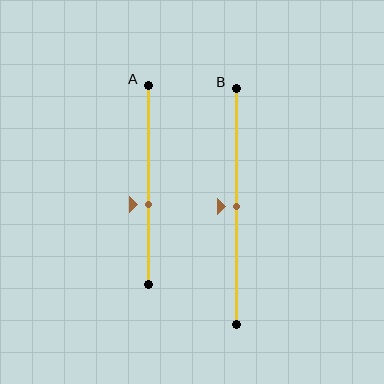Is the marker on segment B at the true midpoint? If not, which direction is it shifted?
Yes, the marker on segment B is at the true midpoint.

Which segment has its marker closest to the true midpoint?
Segment B has its marker closest to the true midpoint.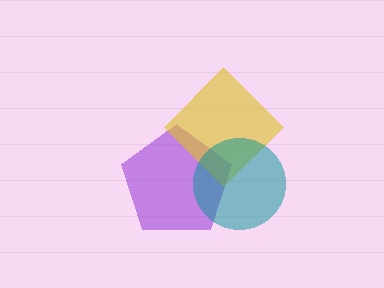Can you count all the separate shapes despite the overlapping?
Yes, there are 3 separate shapes.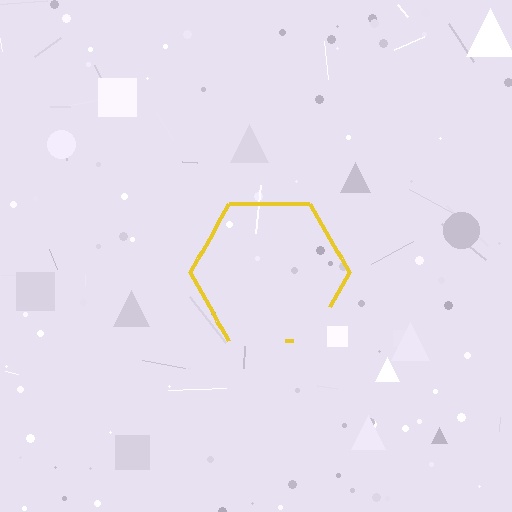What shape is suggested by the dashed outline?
The dashed outline suggests a hexagon.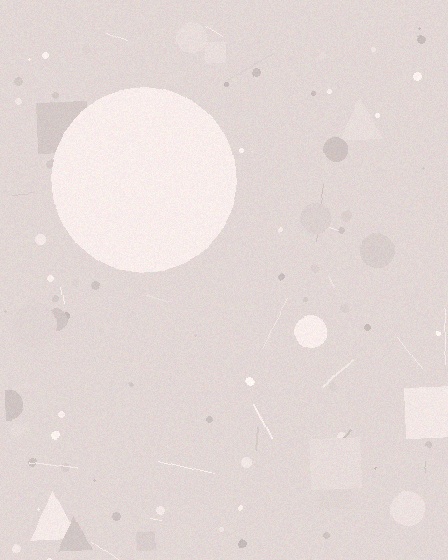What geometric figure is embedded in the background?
A circle is embedded in the background.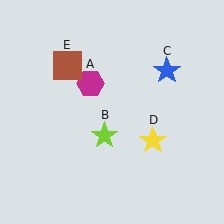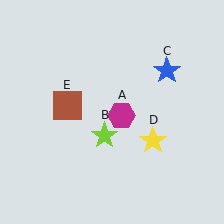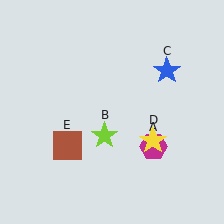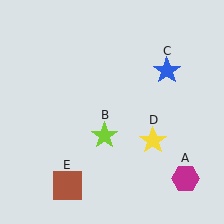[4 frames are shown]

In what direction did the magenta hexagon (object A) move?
The magenta hexagon (object A) moved down and to the right.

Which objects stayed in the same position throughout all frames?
Lime star (object B) and blue star (object C) and yellow star (object D) remained stationary.